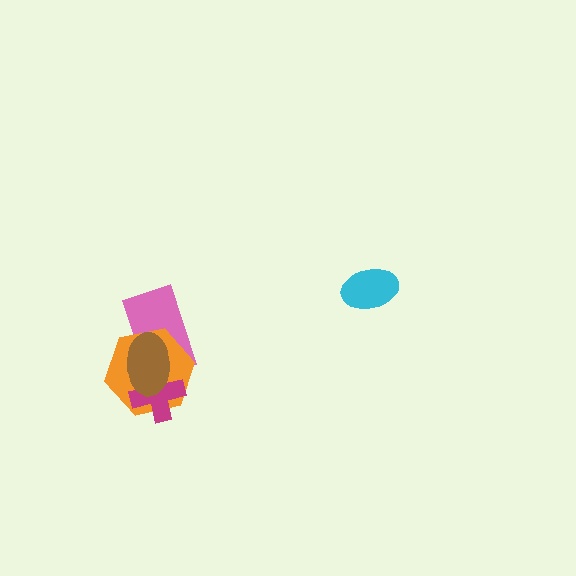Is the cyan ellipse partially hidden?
No, no other shape covers it.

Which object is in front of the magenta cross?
The brown ellipse is in front of the magenta cross.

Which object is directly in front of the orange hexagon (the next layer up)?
The magenta cross is directly in front of the orange hexagon.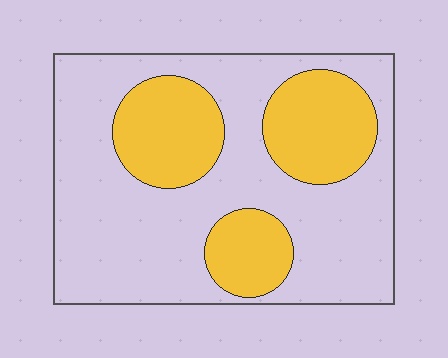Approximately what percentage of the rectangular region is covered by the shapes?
Approximately 30%.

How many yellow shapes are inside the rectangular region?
3.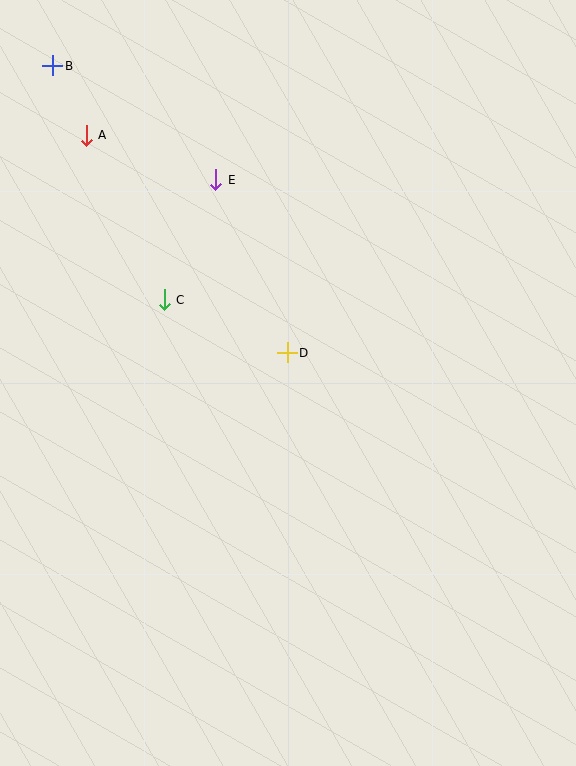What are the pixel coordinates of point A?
Point A is at (86, 135).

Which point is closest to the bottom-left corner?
Point C is closest to the bottom-left corner.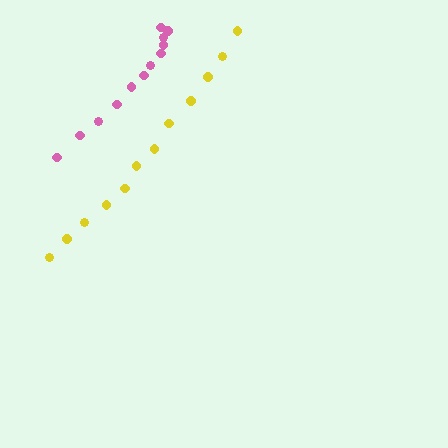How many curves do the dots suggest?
There are 2 distinct paths.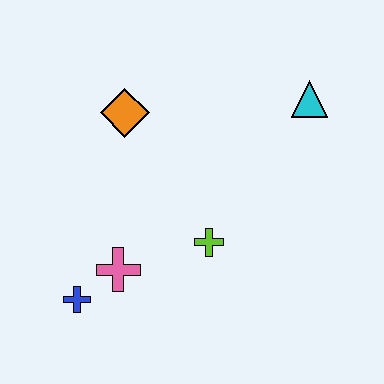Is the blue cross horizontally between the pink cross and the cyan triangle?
No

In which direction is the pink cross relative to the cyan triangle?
The pink cross is to the left of the cyan triangle.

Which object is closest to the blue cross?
The pink cross is closest to the blue cross.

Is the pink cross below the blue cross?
No